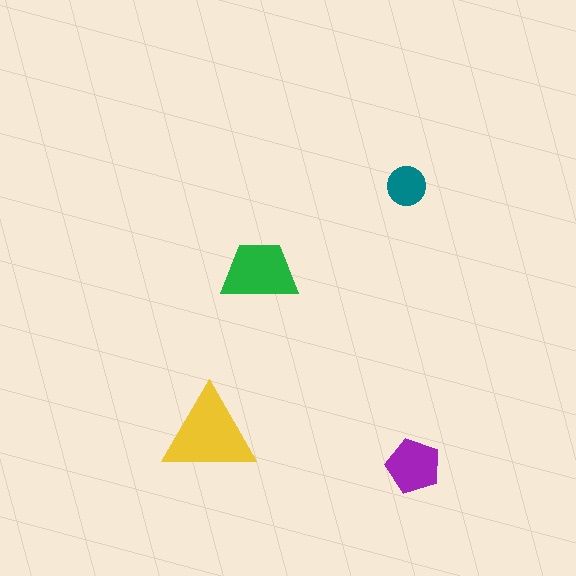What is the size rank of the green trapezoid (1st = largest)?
2nd.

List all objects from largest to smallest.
The yellow triangle, the green trapezoid, the purple pentagon, the teal circle.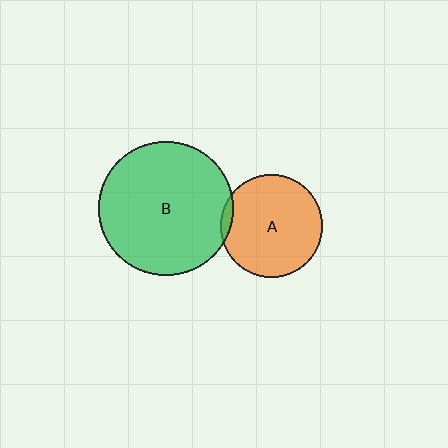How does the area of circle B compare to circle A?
Approximately 1.7 times.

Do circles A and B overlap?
Yes.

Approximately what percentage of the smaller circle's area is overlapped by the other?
Approximately 5%.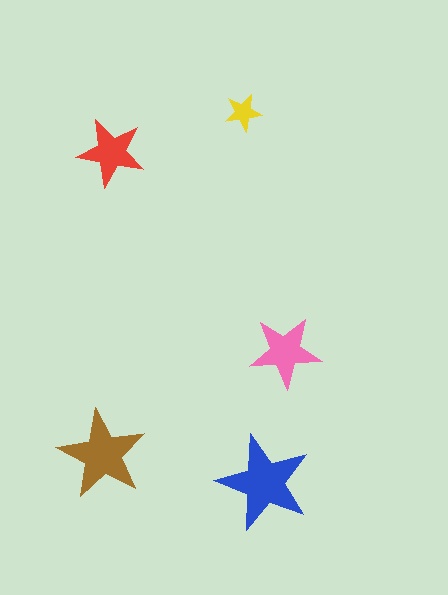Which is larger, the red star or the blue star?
The blue one.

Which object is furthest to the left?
The brown star is leftmost.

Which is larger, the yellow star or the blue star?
The blue one.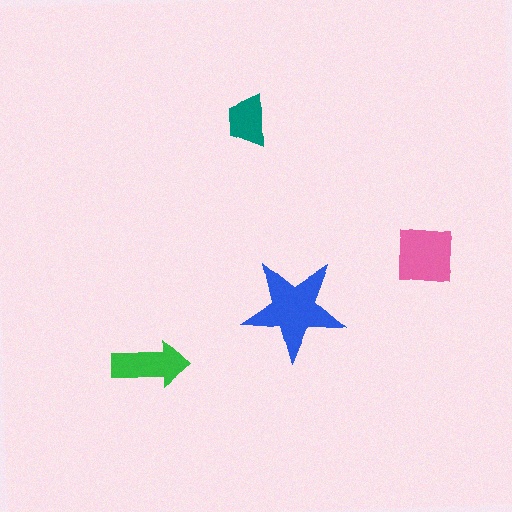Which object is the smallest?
The teal trapezoid.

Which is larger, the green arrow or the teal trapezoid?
The green arrow.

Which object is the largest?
The blue star.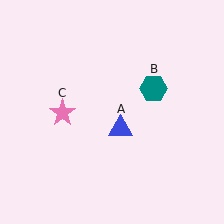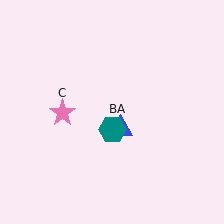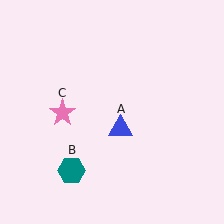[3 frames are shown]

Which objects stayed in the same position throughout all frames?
Blue triangle (object A) and pink star (object C) remained stationary.